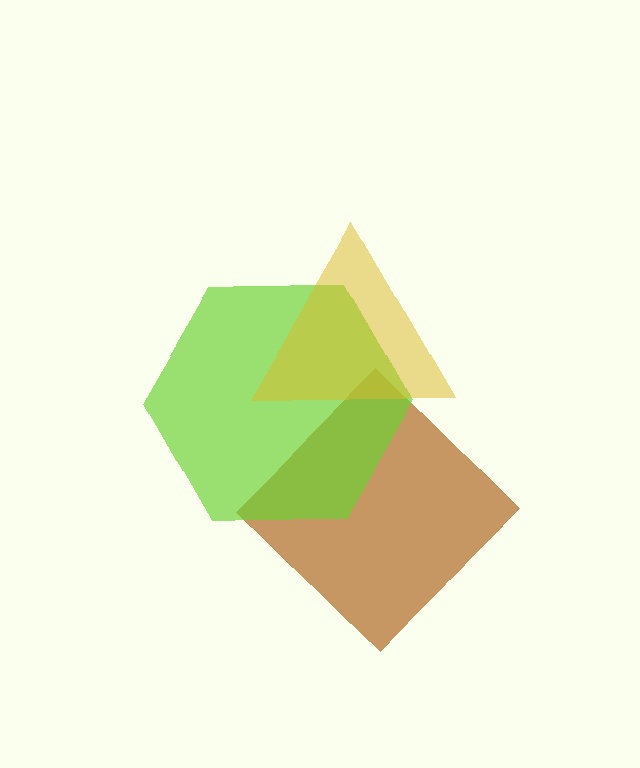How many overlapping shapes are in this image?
There are 3 overlapping shapes in the image.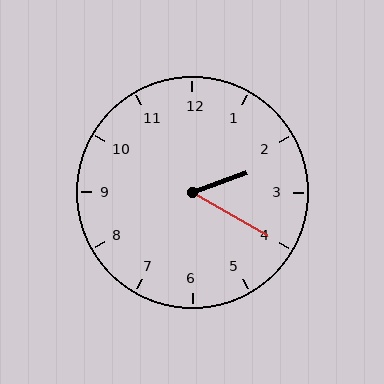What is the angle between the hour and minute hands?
Approximately 50 degrees.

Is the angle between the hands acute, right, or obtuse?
It is acute.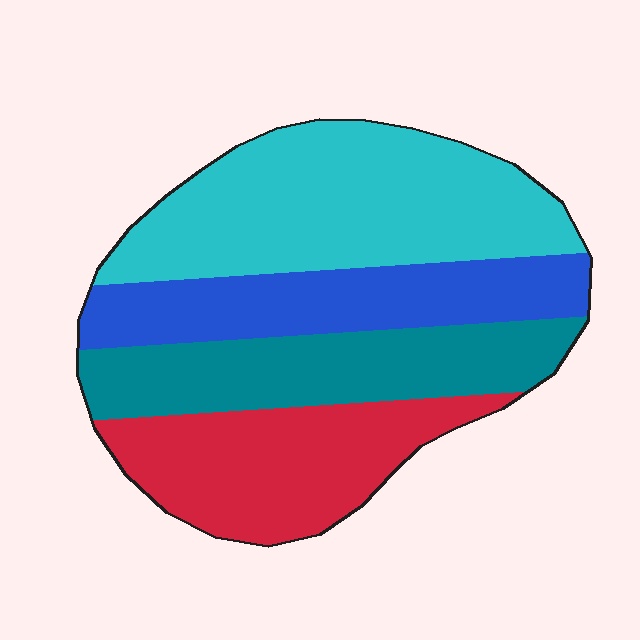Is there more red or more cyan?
Cyan.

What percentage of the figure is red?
Red covers roughly 25% of the figure.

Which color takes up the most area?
Cyan, at roughly 35%.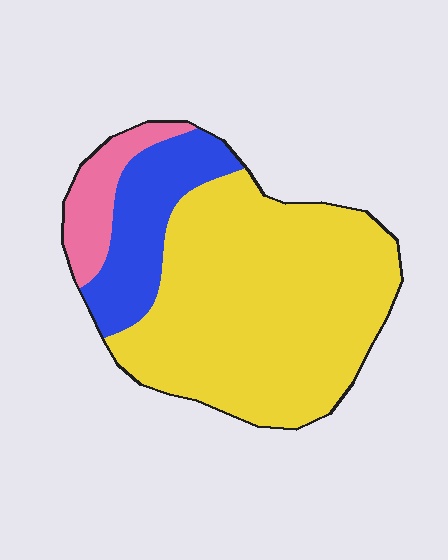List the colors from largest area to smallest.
From largest to smallest: yellow, blue, pink.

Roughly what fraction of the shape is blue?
Blue takes up about one fifth (1/5) of the shape.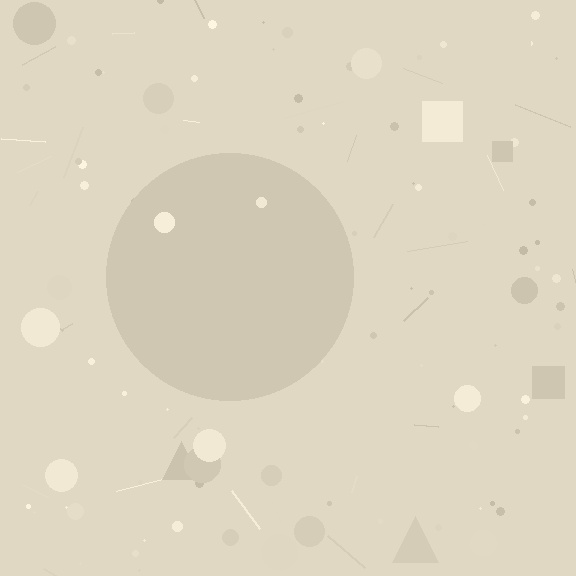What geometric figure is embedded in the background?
A circle is embedded in the background.